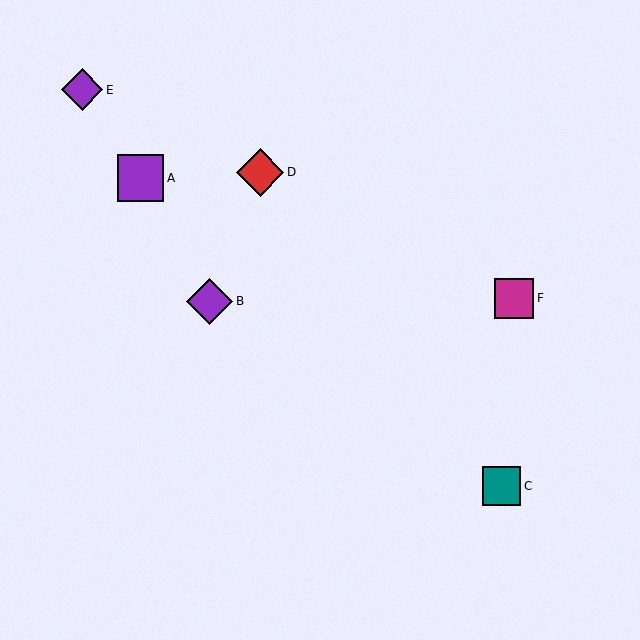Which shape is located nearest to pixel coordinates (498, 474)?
The teal square (labeled C) at (502, 486) is nearest to that location.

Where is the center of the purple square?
The center of the purple square is at (140, 178).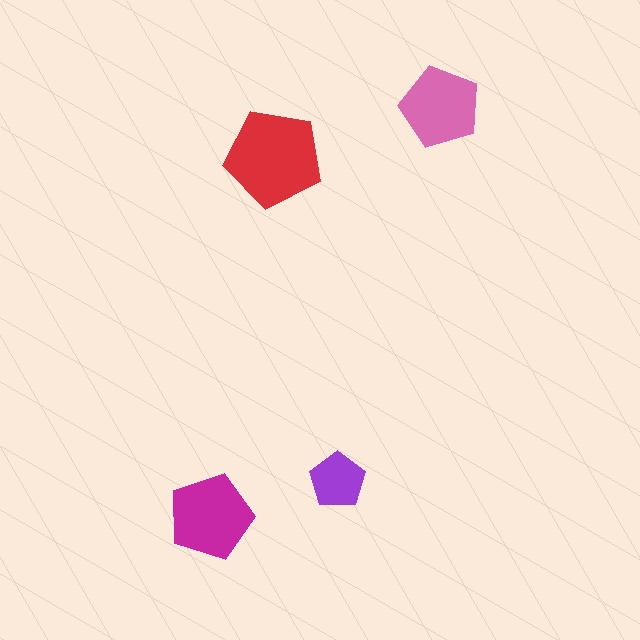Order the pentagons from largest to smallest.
the red one, the magenta one, the pink one, the purple one.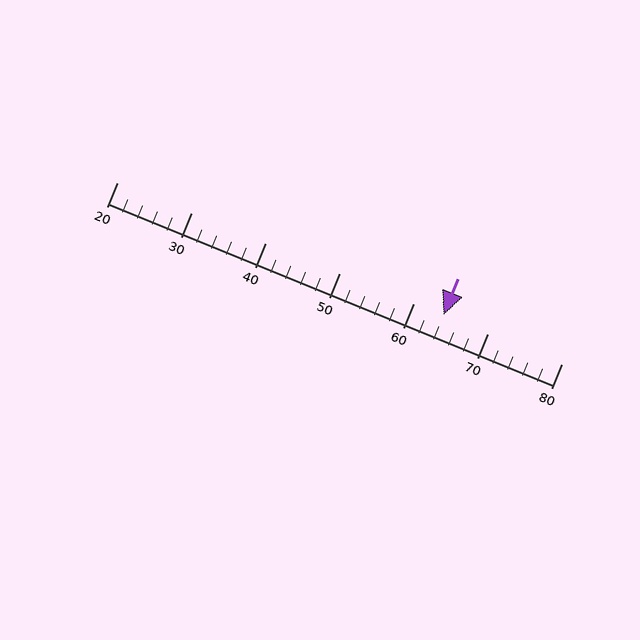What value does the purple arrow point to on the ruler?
The purple arrow points to approximately 64.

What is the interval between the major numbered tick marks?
The major tick marks are spaced 10 units apart.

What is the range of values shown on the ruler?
The ruler shows values from 20 to 80.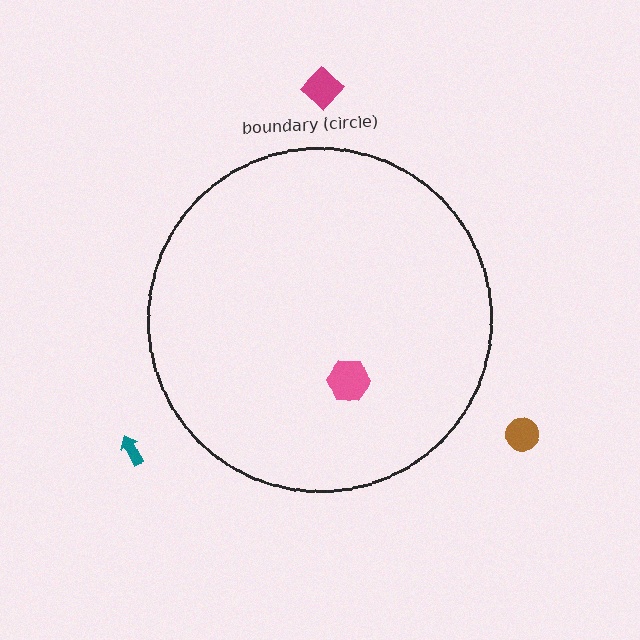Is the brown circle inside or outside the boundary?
Outside.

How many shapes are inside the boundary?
1 inside, 3 outside.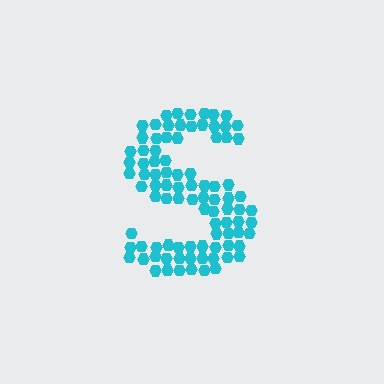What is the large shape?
The large shape is the letter S.